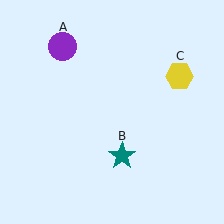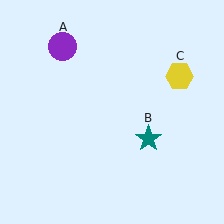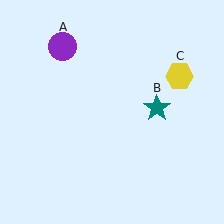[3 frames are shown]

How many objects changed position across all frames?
1 object changed position: teal star (object B).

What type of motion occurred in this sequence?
The teal star (object B) rotated counterclockwise around the center of the scene.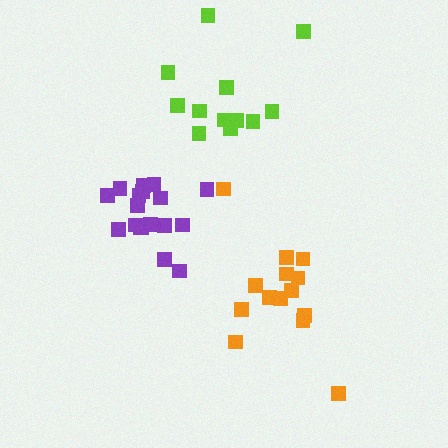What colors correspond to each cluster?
The clusters are colored: purple, orange, lime.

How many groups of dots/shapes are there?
There are 3 groups.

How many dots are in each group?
Group 1: 18 dots, Group 2: 14 dots, Group 3: 12 dots (44 total).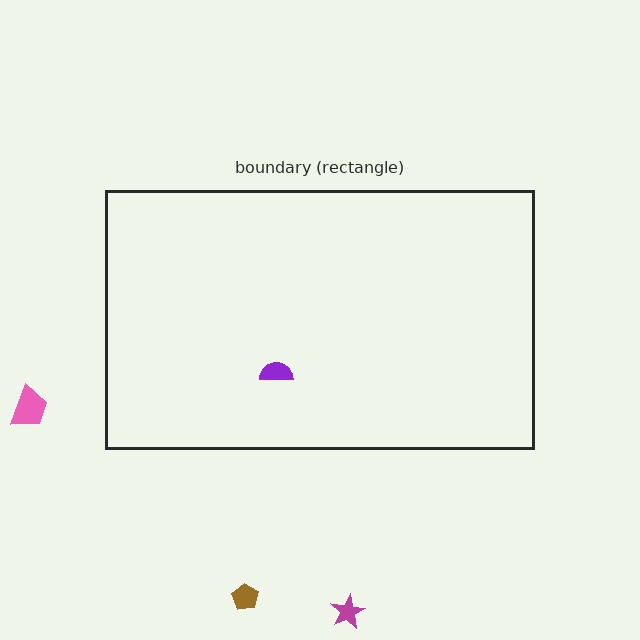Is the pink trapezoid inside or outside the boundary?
Outside.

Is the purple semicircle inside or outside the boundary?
Inside.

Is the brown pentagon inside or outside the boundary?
Outside.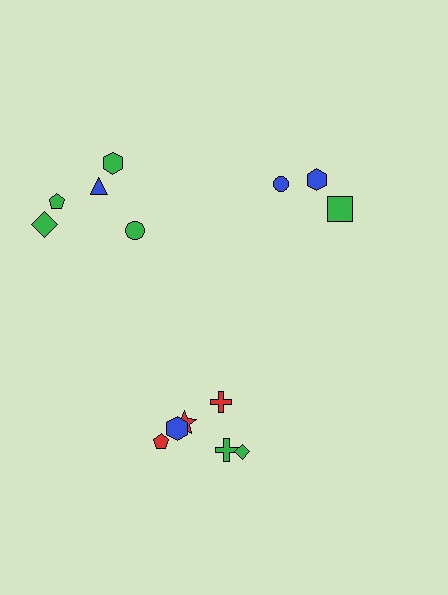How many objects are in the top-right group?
There are 3 objects.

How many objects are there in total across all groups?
There are 14 objects.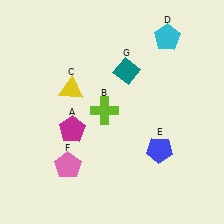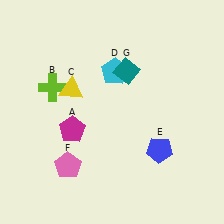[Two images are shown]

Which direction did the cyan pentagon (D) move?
The cyan pentagon (D) moved left.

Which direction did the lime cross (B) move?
The lime cross (B) moved left.